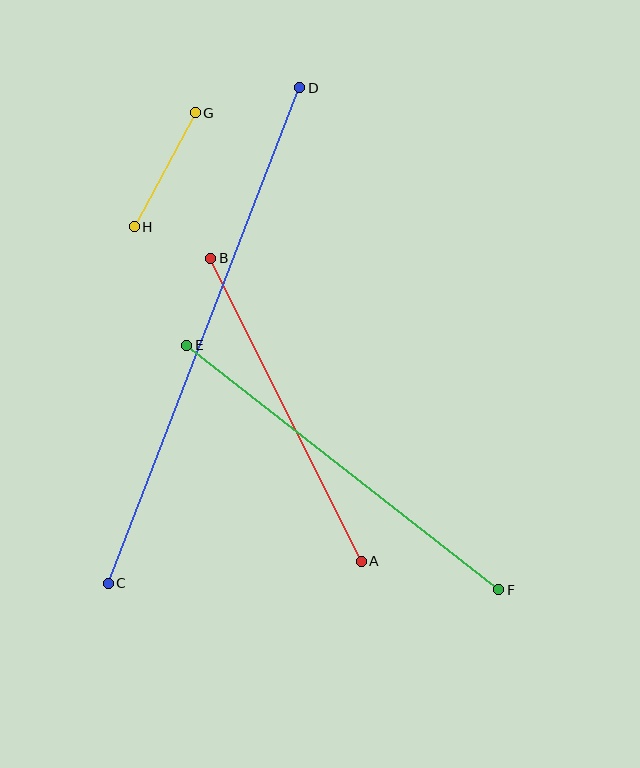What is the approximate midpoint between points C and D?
The midpoint is at approximately (204, 335) pixels.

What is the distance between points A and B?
The distance is approximately 338 pixels.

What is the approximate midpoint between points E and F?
The midpoint is at approximately (343, 468) pixels.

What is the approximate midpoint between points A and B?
The midpoint is at approximately (286, 410) pixels.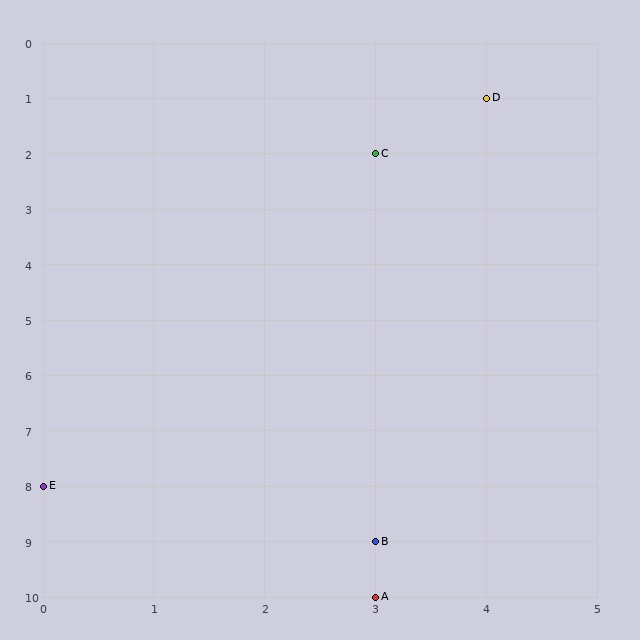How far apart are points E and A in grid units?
Points E and A are 3 columns and 2 rows apart (about 3.6 grid units diagonally).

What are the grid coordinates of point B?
Point B is at grid coordinates (3, 9).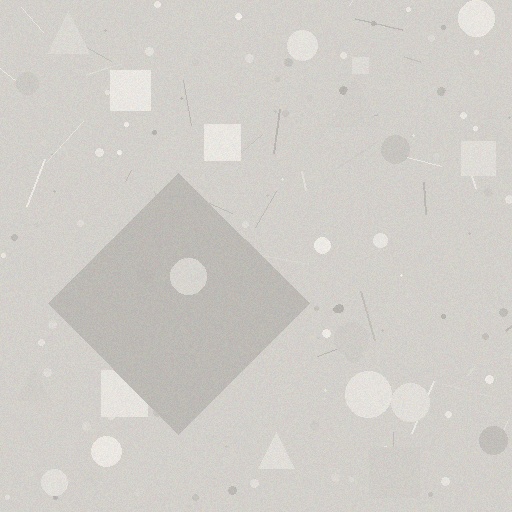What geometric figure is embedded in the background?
A diamond is embedded in the background.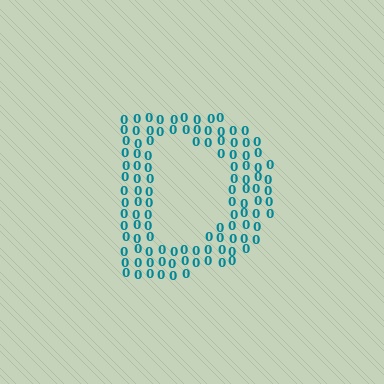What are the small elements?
The small elements are digit 0's.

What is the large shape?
The large shape is the letter D.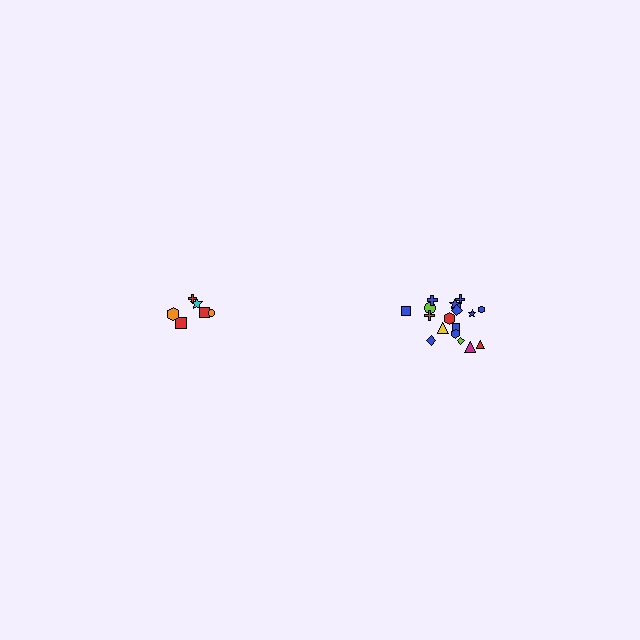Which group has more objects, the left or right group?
The right group.